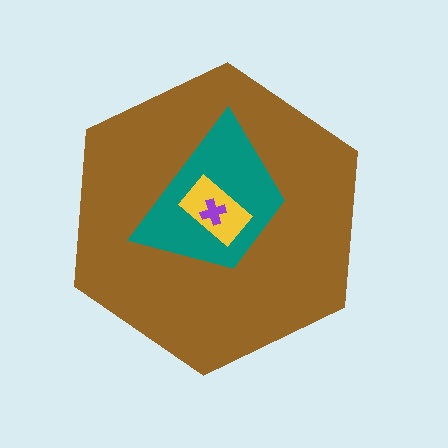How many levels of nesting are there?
4.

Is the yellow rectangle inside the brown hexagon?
Yes.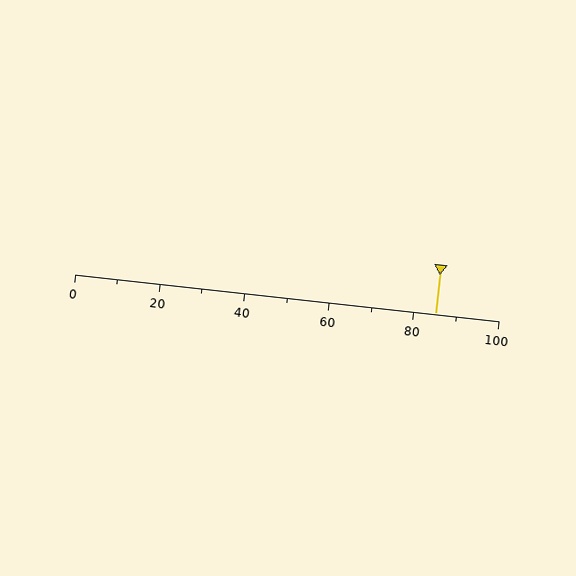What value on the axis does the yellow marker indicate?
The marker indicates approximately 85.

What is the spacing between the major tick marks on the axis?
The major ticks are spaced 20 apart.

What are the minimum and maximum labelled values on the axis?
The axis runs from 0 to 100.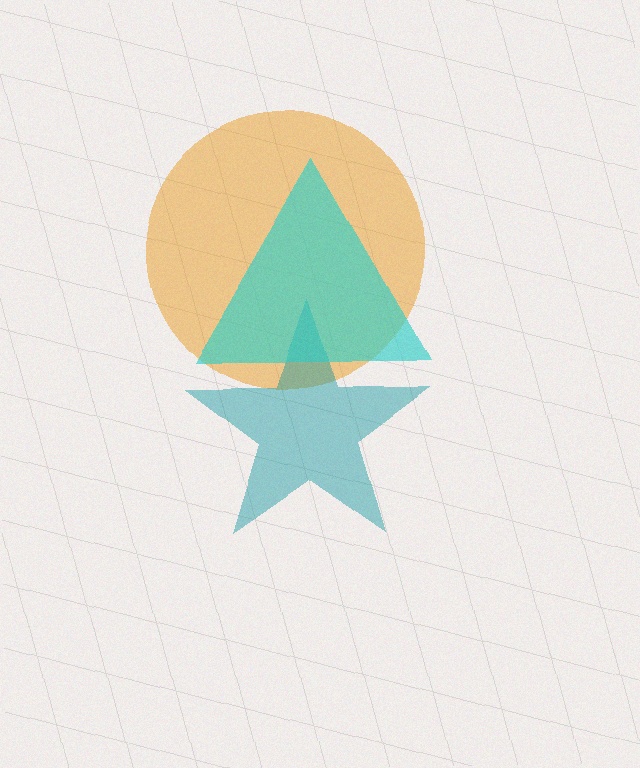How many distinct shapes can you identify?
There are 3 distinct shapes: an orange circle, a teal star, a cyan triangle.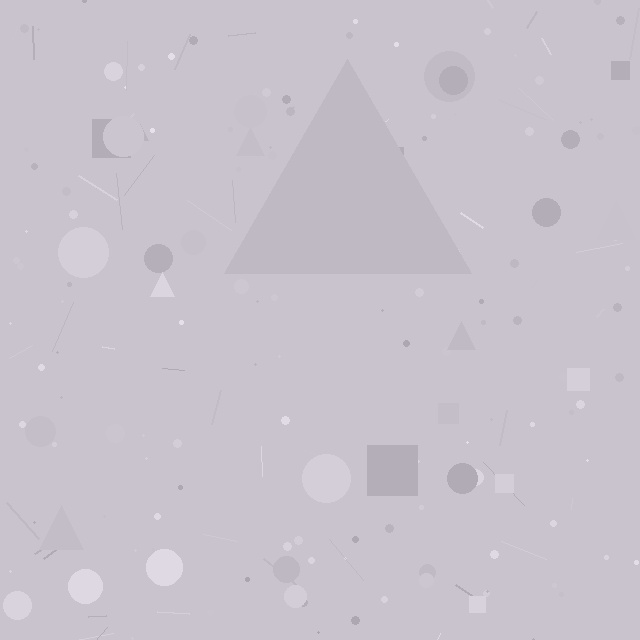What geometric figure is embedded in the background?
A triangle is embedded in the background.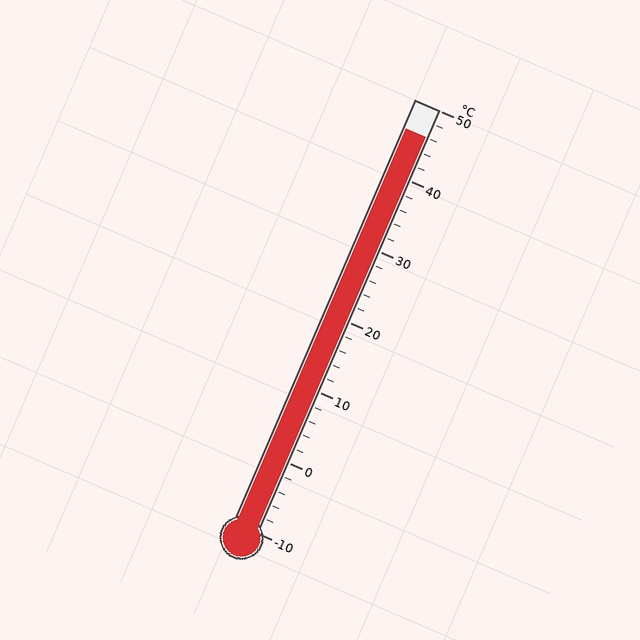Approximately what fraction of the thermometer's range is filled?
The thermometer is filled to approximately 95% of its range.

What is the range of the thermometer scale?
The thermometer scale ranges from -10°C to 50°C.